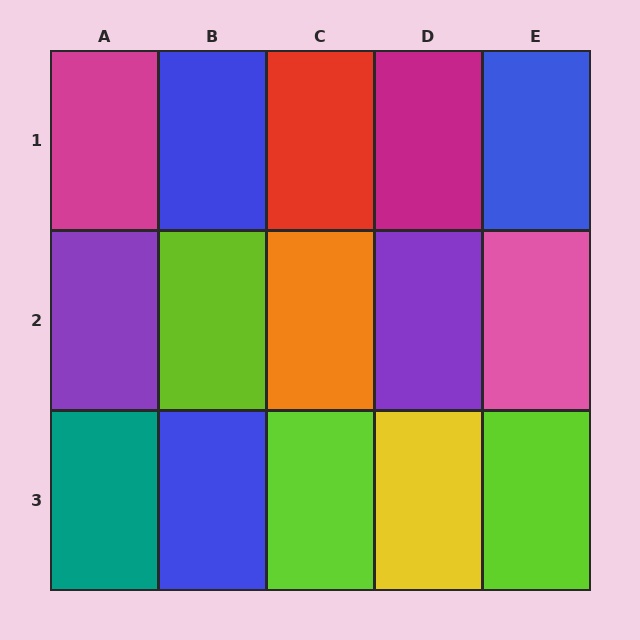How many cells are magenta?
2 cells are magenta.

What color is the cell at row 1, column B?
Blue.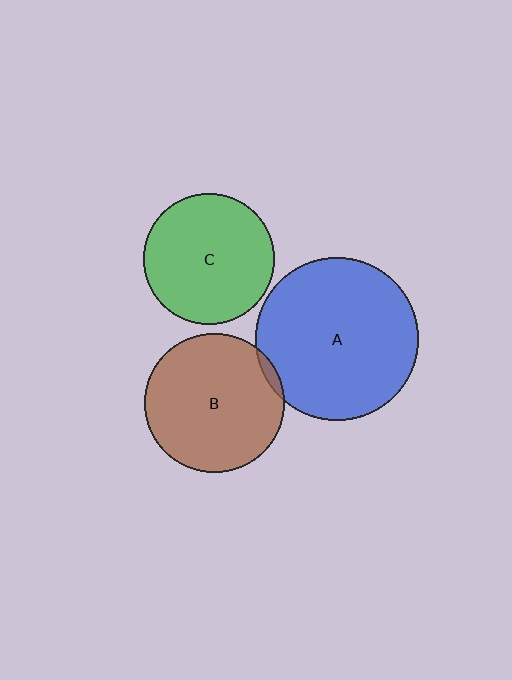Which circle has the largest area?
Circle A (blue).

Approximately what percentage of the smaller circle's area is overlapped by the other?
Approximately 5%.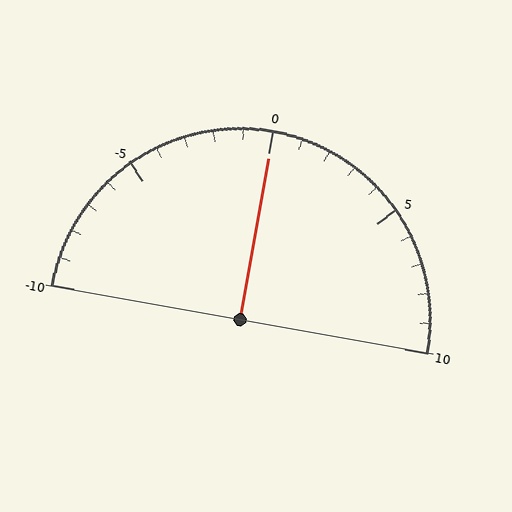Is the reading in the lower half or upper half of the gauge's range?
The reading is in the upper half of the range (-10 to 10).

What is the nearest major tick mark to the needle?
The nearest major tick mark is 0.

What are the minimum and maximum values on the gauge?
The gauge ranges from -10 to 10.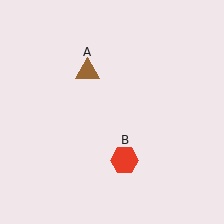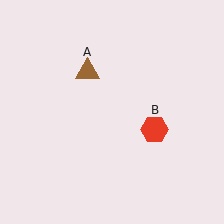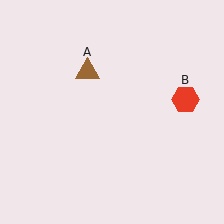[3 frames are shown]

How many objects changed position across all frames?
1 object changed position: red hexagon (object B).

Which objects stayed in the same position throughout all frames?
Brown triangle (object A) remained stationary.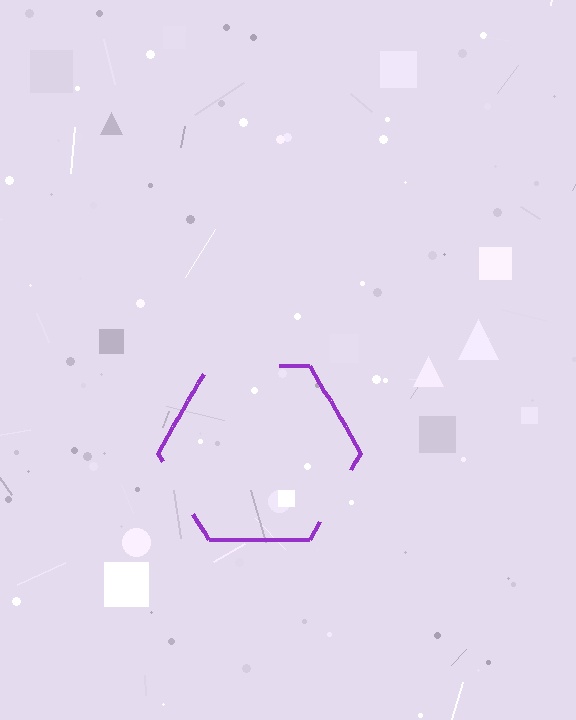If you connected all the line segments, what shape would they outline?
They would outline a hexagon.